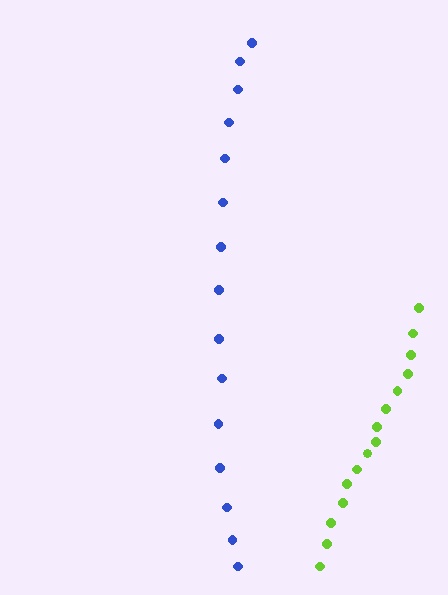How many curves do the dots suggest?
There are 2 distinct paths.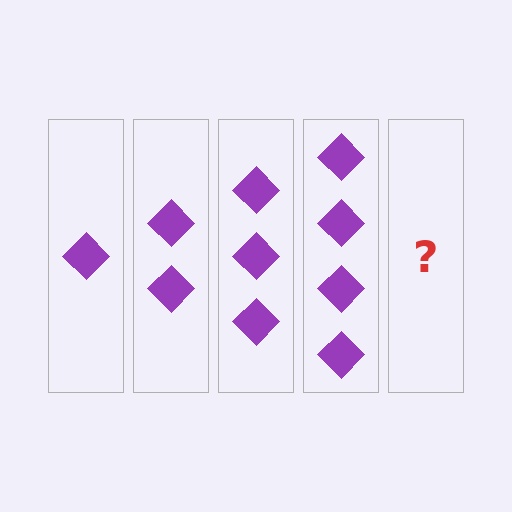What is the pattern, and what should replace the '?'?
The pattern is that each step adds one more diamond. The '?' should be 5 diamonds.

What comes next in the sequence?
The next element should be 5 diamonds.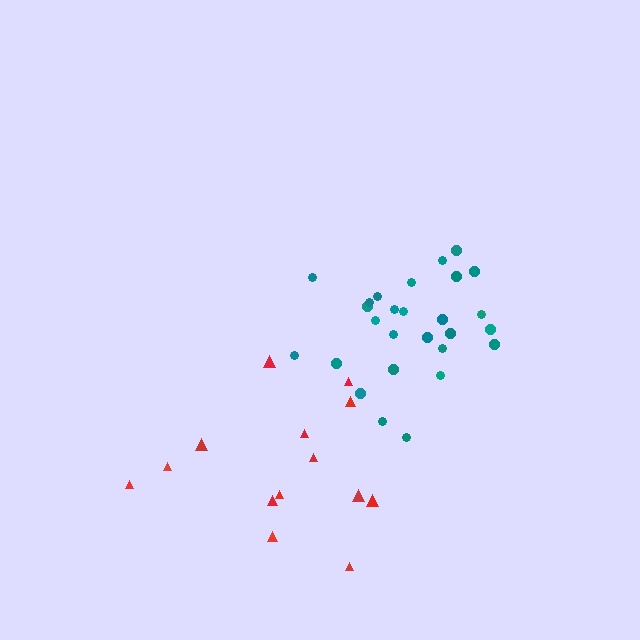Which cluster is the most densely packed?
Teal.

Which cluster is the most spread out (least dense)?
Red.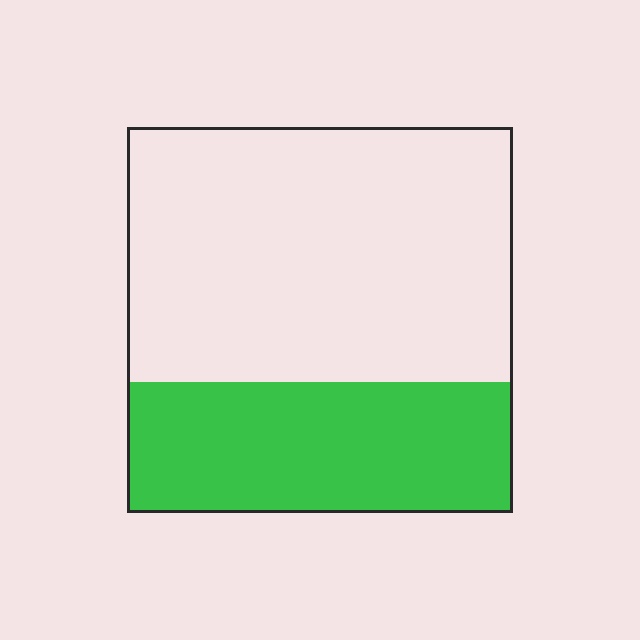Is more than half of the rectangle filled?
No.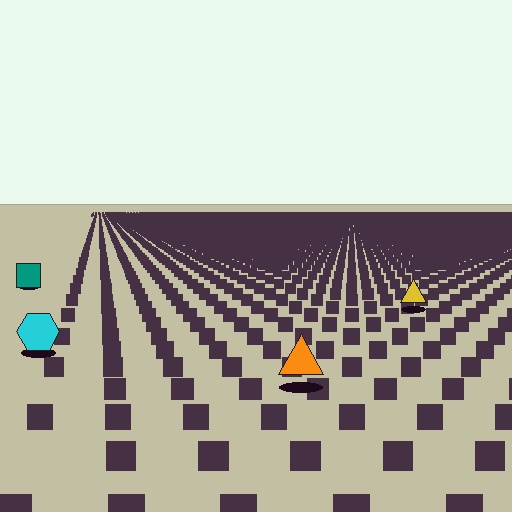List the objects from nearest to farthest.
From nearest to farthest: the orange triangle, the cyan hexagon, the yellow triangle, the teal square.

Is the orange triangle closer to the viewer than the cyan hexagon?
Yes. The orange triangle is closer — you can tell from the texture gradient: the ground texture is coarser near it.